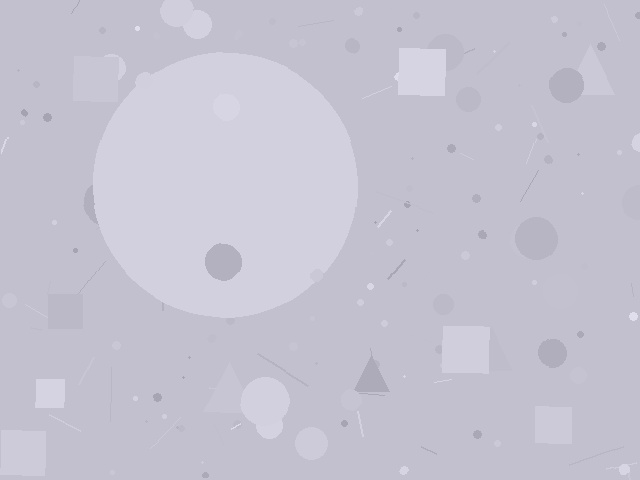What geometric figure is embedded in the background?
A circle is embedded in the background.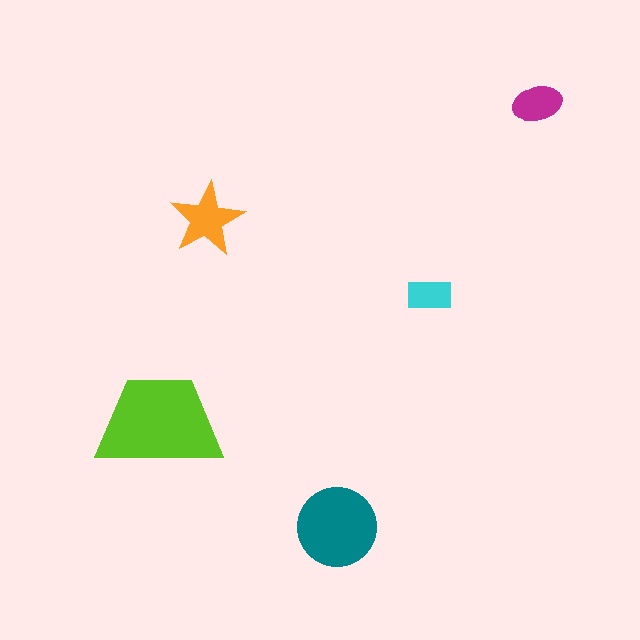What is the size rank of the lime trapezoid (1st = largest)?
1st.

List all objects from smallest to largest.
The cyan rectangle, the magenta ellipse, the orange star, the teal circle, the lime trapezoid.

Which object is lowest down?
The teal circle is bottommost.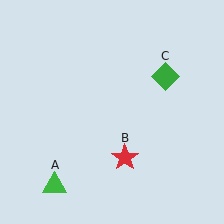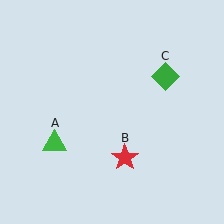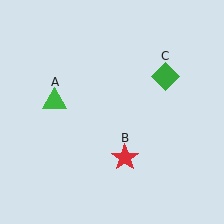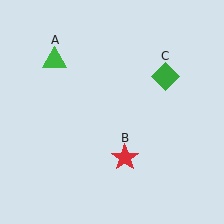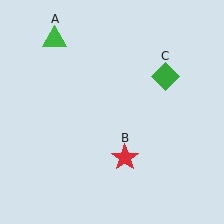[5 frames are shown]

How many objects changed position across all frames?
1 object changed position: green triangle (object A).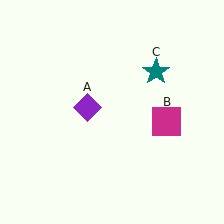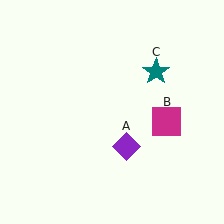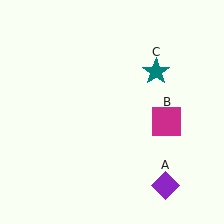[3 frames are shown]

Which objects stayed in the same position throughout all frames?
Magenta square (object B) and teal star (object C) remained stationary.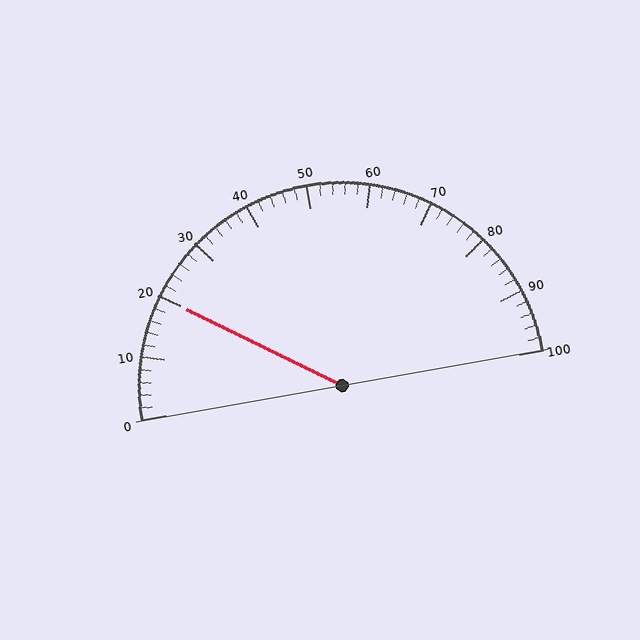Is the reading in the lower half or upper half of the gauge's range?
The reading is in the lower half of the range (0 to 100).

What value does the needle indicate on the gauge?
The needle indicates approximately 20.